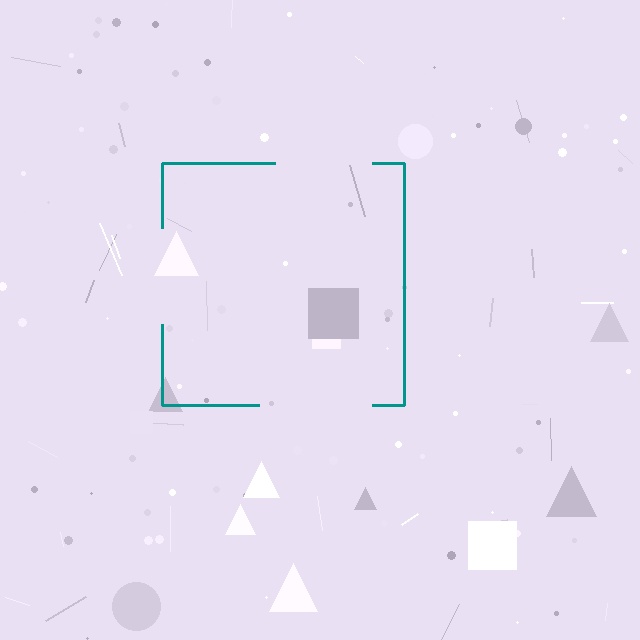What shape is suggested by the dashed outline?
The dashed outline suggests a square.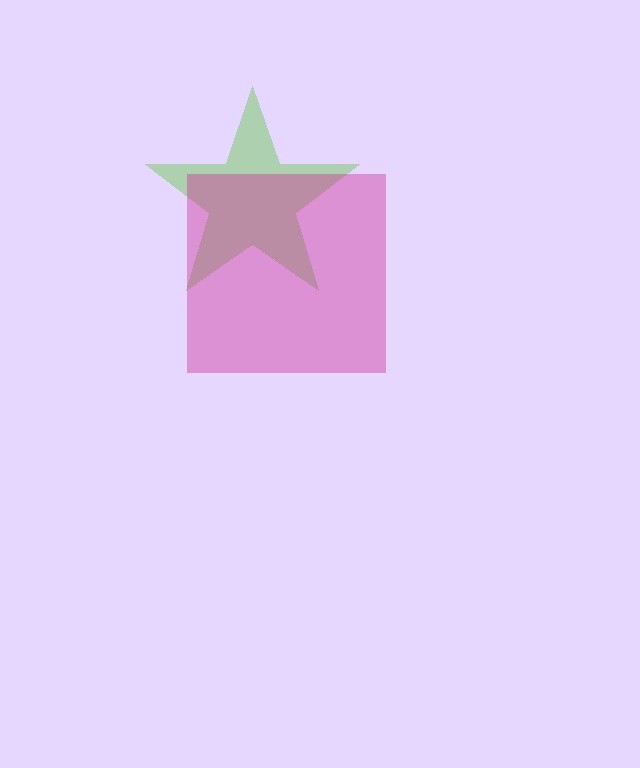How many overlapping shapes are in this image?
There are 2 overlapping shapes in the image.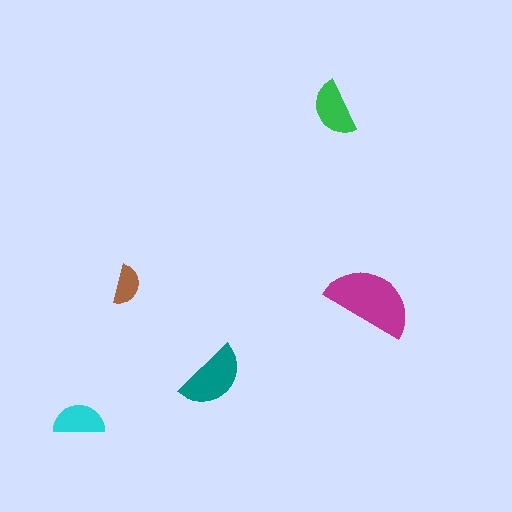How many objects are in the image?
There are 5 objects in the image.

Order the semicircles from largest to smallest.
the magenta one, the teal one, the green one, the cyan one, the brown one.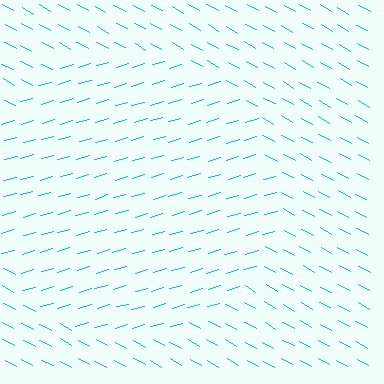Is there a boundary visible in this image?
Yes, there is a texture boundary formed by a change in line orientation.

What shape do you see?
I see a circle.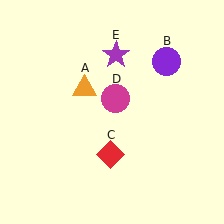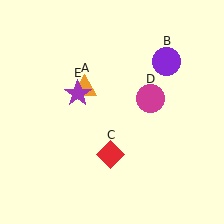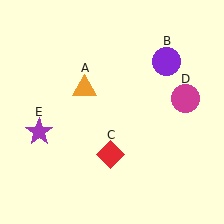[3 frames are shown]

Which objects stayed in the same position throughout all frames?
Orange triangle (object A) and purple circle (object B) and red diamond (object C) remained stationary.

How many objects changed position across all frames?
2 objects changed position: magenta circle (object D), purple star (object E).